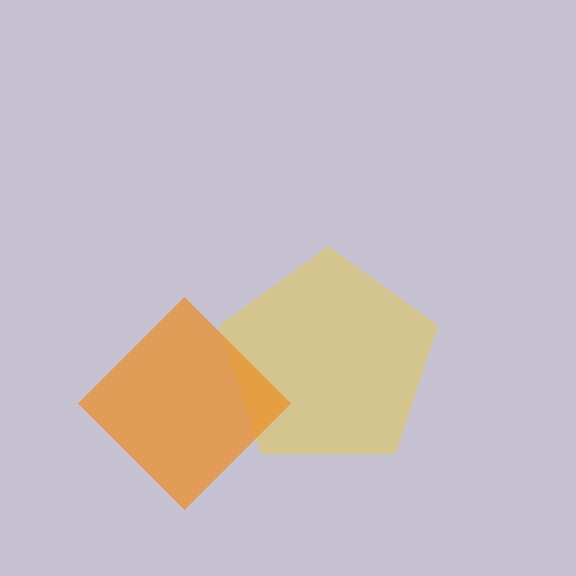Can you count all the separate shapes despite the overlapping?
Yes, there are 2 separate shapes.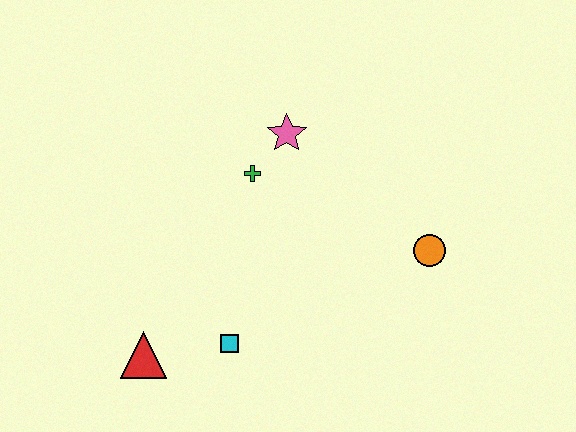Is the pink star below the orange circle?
No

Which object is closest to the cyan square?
The red triangle is closest to the cyan square.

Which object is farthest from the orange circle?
The red triangle is farthest from the orange circle.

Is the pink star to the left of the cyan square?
No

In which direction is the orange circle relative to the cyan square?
The orange circle is to the right of the cyan square.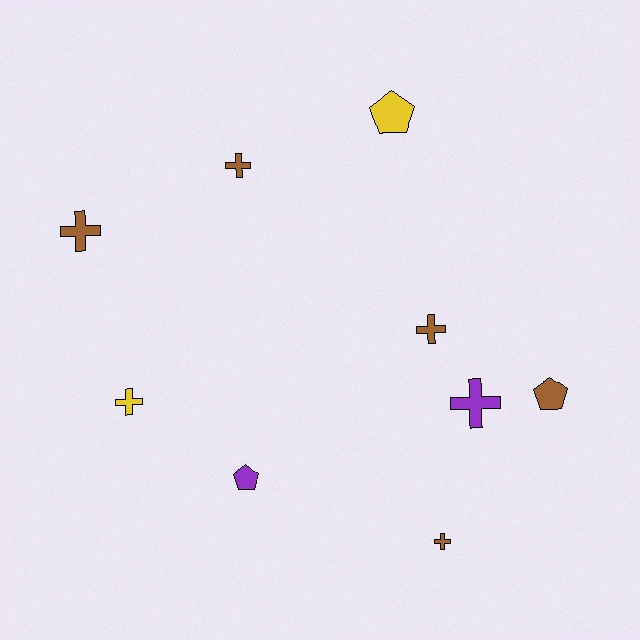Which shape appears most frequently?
Cross, with 6 objects.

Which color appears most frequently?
Brown, with 5 objects.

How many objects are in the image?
There are 9 objects.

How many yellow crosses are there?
There is 1 yellow cross.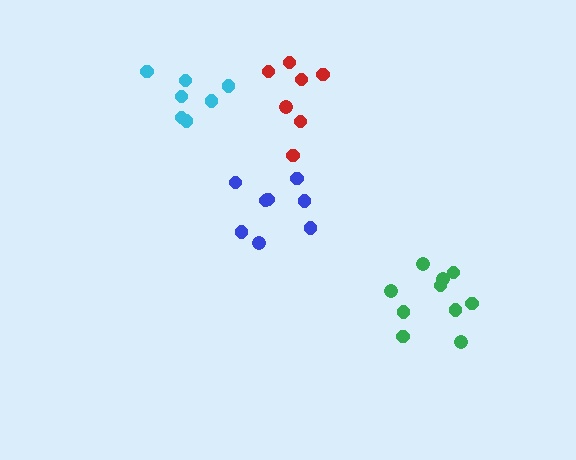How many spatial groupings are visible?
There are 4 spatial groupings.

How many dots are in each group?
Group 1: 7 dots, Group 2: 8 dots, Group 3: 7 dots, Group 4: 10 dots (32 total).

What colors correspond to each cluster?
The clusters are colored: red, blue, cyan, green.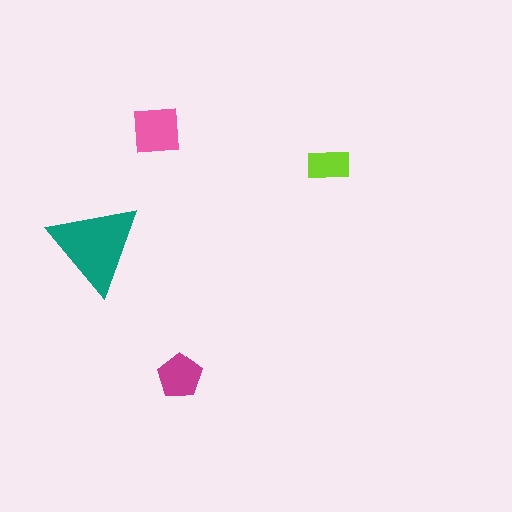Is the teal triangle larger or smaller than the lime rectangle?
Larger.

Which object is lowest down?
The magenta pentagon is bottommost.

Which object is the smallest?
The lime rectangle.